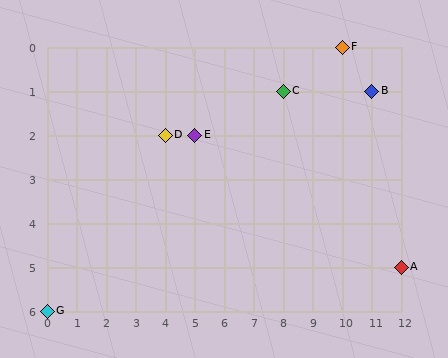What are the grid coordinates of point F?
Point F is at grid coordinates (10, 0).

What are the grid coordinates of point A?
Point A is at grid coordinates (12, 5).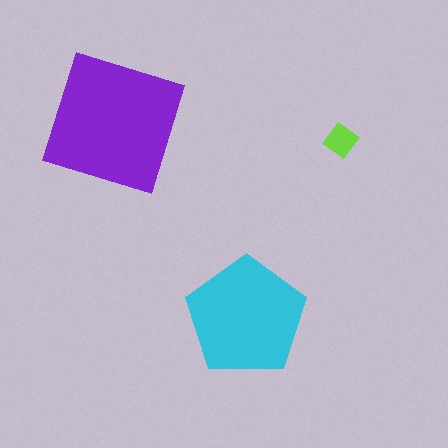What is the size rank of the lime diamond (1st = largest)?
3rd.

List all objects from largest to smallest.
The purple square, the cyan pentagon, the lime diamond.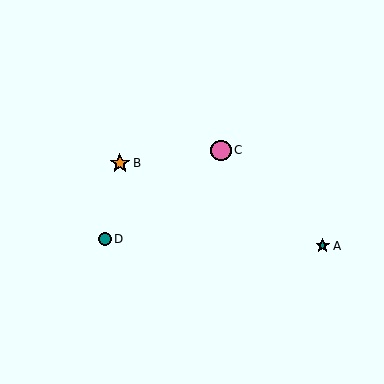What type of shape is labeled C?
Shape C is a pink circle.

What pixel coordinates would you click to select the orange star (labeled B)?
Click at (120, 163) to select the orange star B.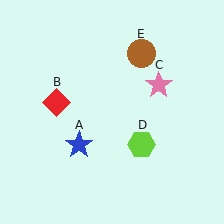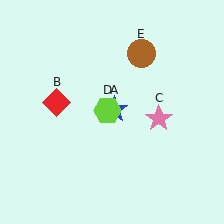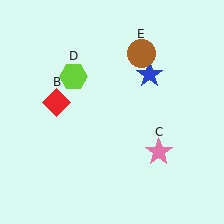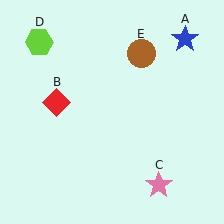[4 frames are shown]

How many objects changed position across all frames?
3 objects changed position: blue star (object A), pink star (object C), lime hexagon (object D).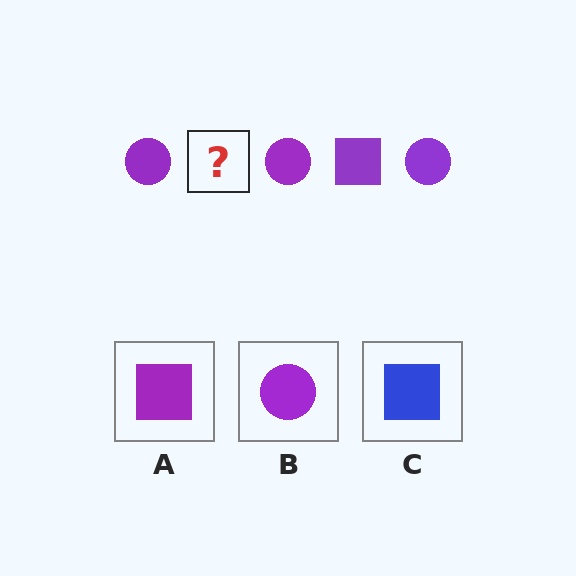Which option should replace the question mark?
Option A.